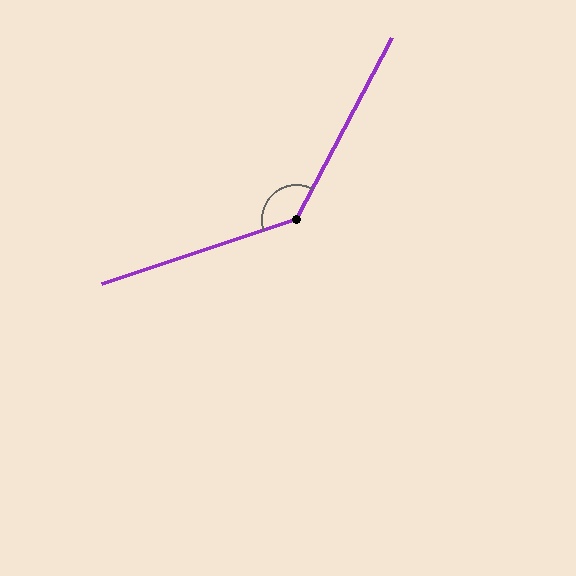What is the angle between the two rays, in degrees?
Approximately 136 degrees.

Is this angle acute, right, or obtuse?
It is obtuse.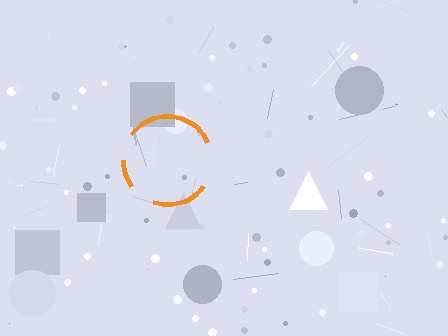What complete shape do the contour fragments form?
The contour fragments form a circle.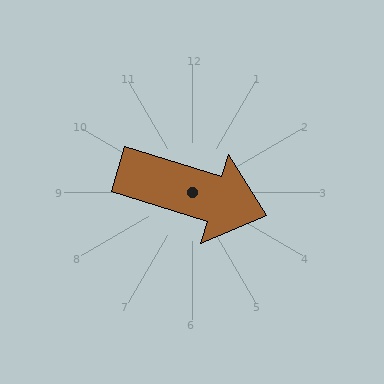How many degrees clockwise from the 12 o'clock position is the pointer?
Approximately 107 degrees.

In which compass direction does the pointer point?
East.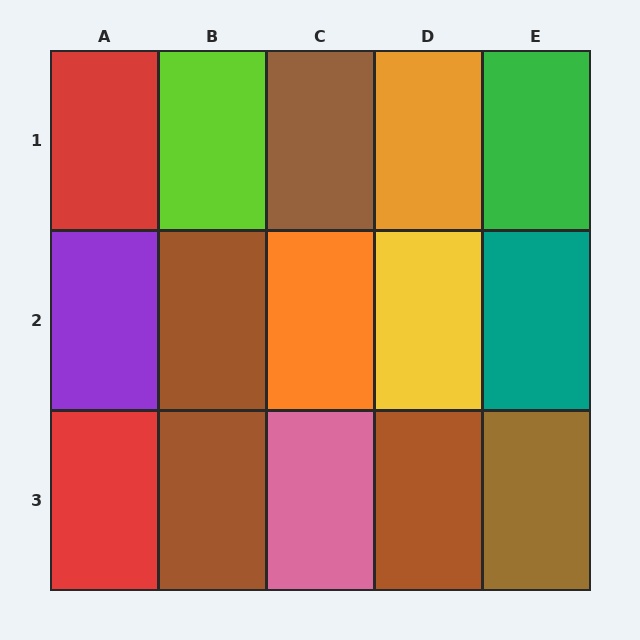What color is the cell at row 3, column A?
Red.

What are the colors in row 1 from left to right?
Red, lime, brown, orange, green.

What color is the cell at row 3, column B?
Brown.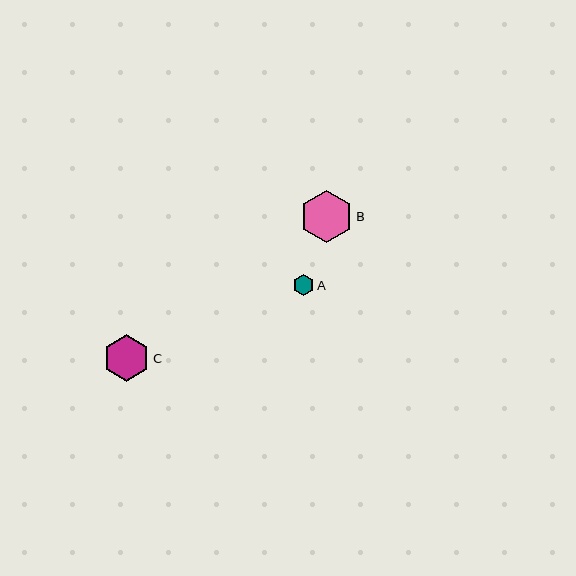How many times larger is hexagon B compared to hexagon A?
Hexagon B is approximately 2.5 times the size of hexagon A.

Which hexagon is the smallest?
Hexagon A is the smallest with a size of approximately 21 pixels.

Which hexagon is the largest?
Hexagon B is the largest with a size of approximately 53 pixels.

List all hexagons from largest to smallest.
From largest to smallest: B, C, A.